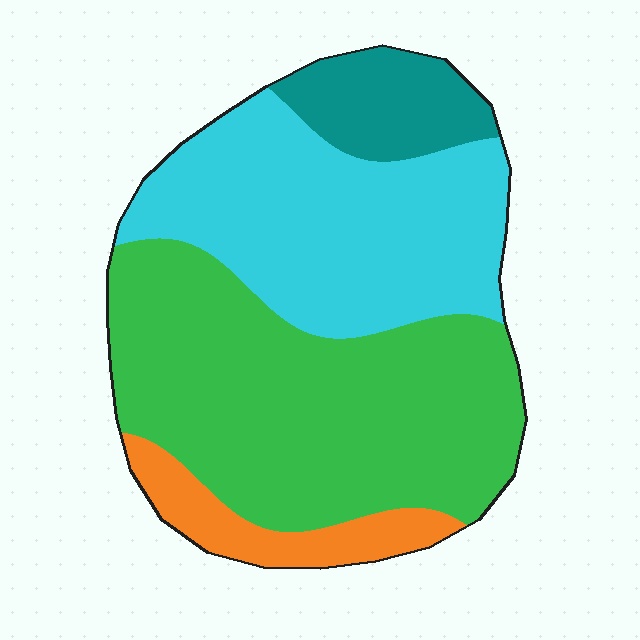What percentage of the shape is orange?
Orange covers about 10% of the shape.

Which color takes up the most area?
Green, at roughly 45%.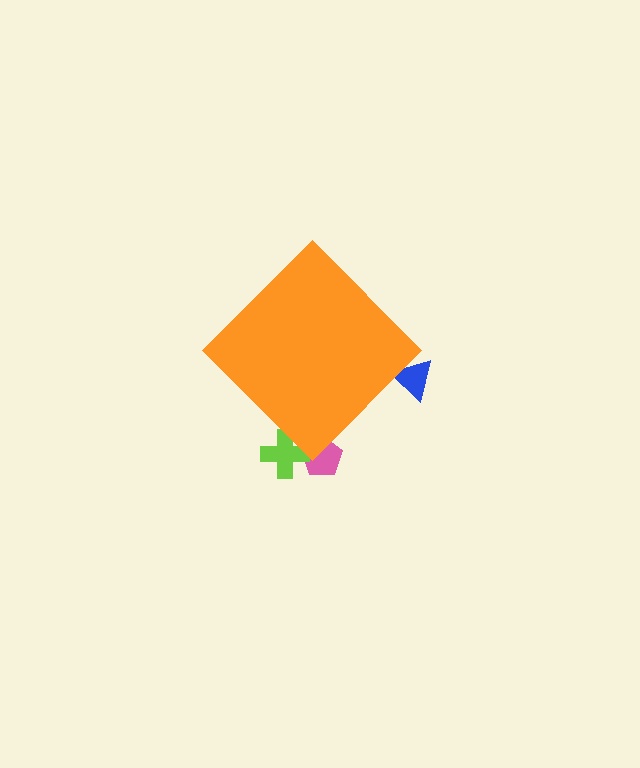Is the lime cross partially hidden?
Yes, the lime cross is partially hidden behind the orange diamond.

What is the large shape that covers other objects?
An orange diamond.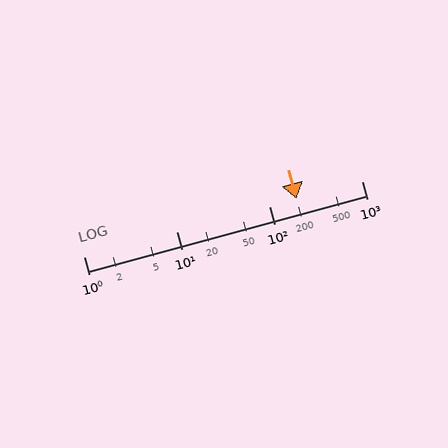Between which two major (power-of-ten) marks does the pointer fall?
The pointer is between 100 and 1000.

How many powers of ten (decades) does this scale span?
The scale spans 3 decades, from 1 to 1000.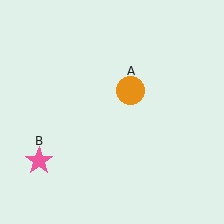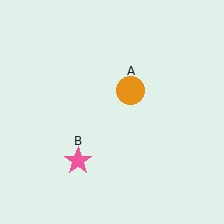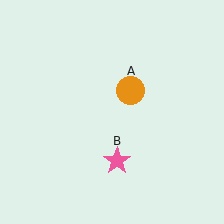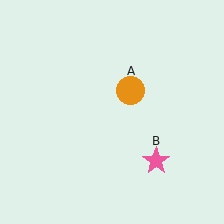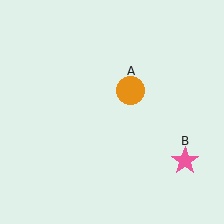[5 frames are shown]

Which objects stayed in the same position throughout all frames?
Orange circle (object A) remained stationary.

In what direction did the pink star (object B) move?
The pink star (object B) moved right.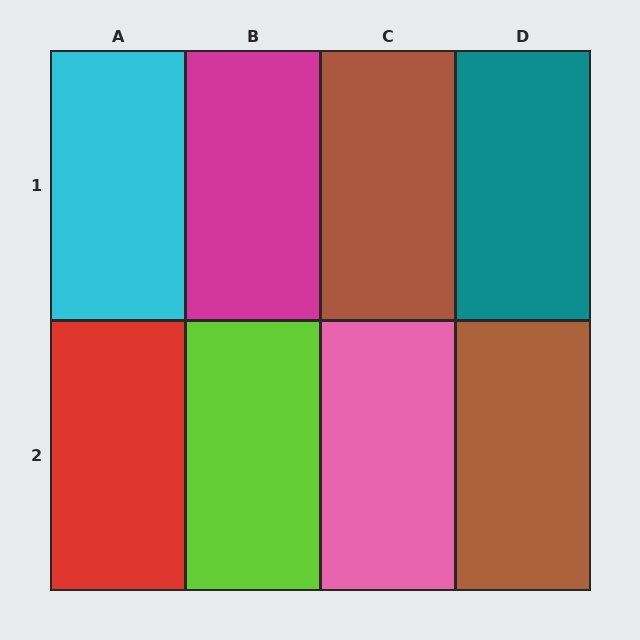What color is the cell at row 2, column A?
Red.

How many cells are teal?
1 cell is teal.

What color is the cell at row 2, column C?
Pink.